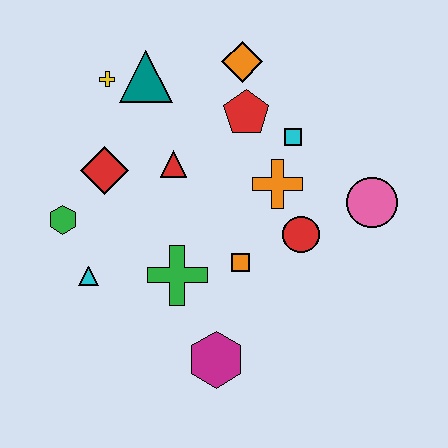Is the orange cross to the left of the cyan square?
Yes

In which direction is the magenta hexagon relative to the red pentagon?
The magenta hexagon is below the red pentagon.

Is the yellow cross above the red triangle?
Yes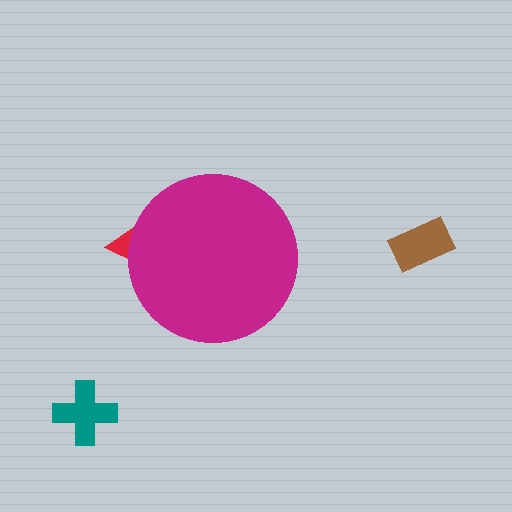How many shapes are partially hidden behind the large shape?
1 shape is partially hidden.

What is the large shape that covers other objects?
A magenta circle.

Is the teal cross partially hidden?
No, the teal cross is fully visible.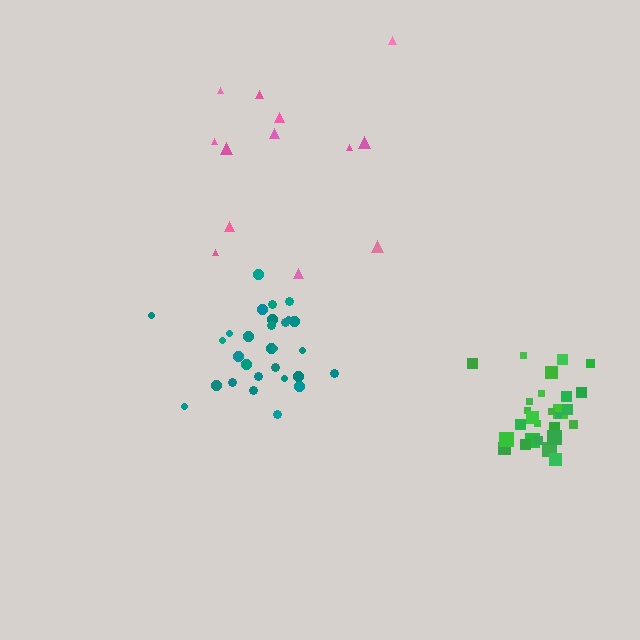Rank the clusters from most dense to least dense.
green, teal, pink.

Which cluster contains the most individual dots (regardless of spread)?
Teal (29).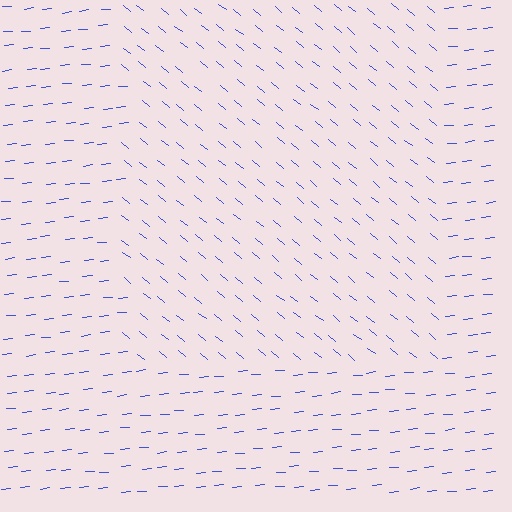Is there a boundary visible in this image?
Yes, there is a texture boundary formed by a change in line orientation.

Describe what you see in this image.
The image is filled with small blue line segments. A rectangle region in the image has lines oriented differently from the surrounding lines, creating a visible texture boundary.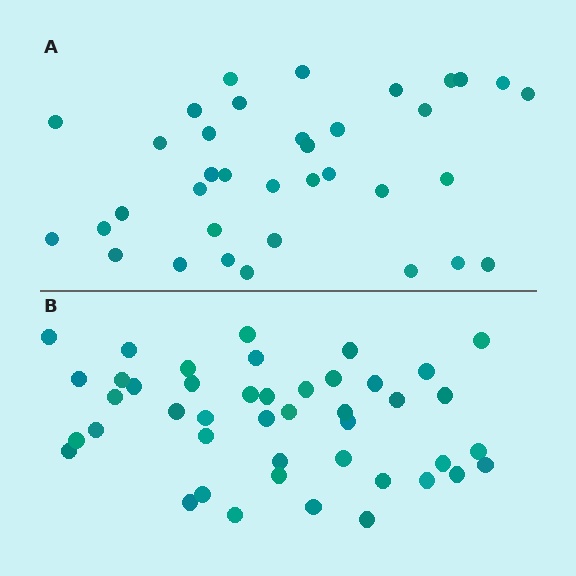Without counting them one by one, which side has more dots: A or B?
Region B (the bottom region) has more dots.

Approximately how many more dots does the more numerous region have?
Region B has roughly 8 or so more dots than region A.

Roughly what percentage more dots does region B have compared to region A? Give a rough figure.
About 20% more.